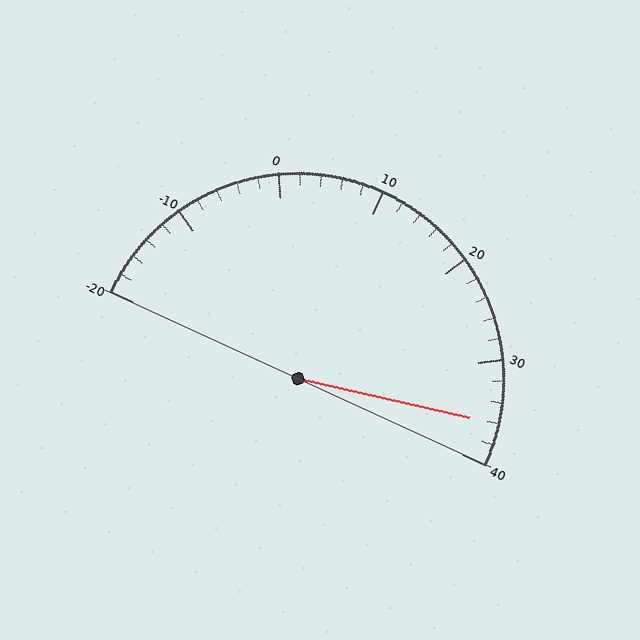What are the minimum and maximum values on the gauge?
The gauge ranges from -20 to 40.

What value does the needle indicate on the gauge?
The needle indicates approximately 36.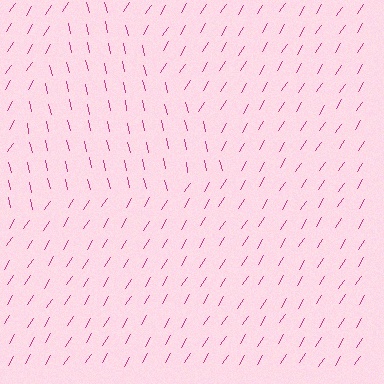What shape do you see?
I see a triangle.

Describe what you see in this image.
The image is filled with small magenta line segments. A triangle region in the image has lines oriented differently from the surrounding lines, creating a visible texture boundary.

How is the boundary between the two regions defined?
The boundary is defined purely by a change in line orientation (approximately 45 degrees difference). All lines are the same color and thickness.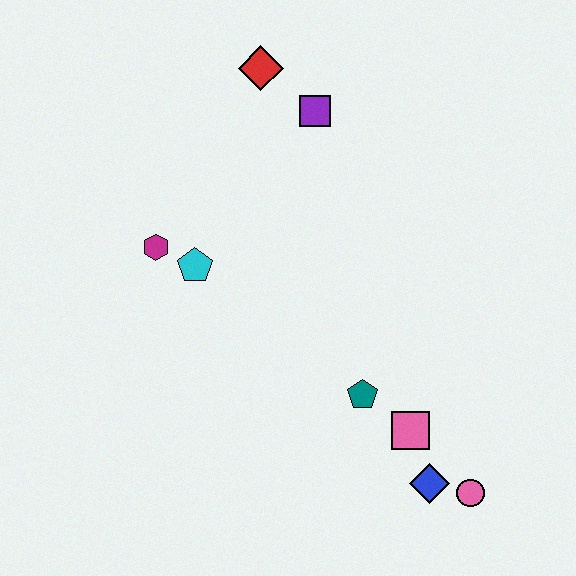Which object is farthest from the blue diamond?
The red diamond is farthest from the blue diamond.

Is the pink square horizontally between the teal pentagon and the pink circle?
Yes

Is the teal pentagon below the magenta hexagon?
Yes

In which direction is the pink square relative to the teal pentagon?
The pink square is to the right of the teal pentagon.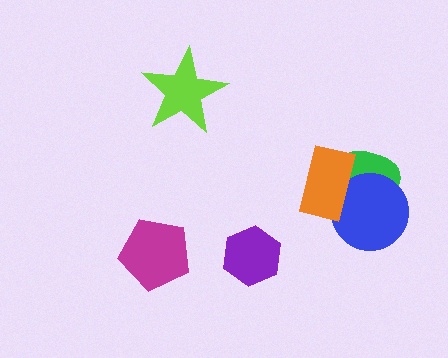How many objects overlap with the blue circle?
2 objects overlap with the blue circle.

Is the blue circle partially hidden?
Yes, it is partially covered by another shape.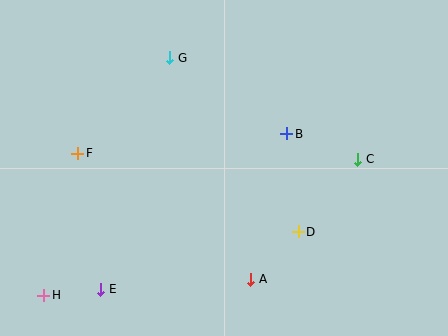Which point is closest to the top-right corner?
Point C is closest to the top-right corner.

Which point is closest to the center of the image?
Point B at (287, 134) is closest to the center.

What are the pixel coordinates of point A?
Point A is at (251, 279).